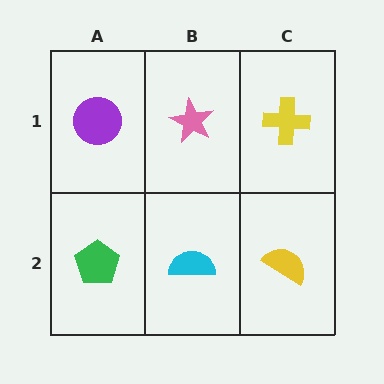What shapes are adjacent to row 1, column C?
A yellow semicircle (row 2, column C), a pink star (row 1, column B).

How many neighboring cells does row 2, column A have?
2.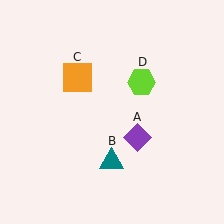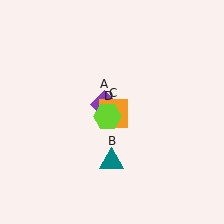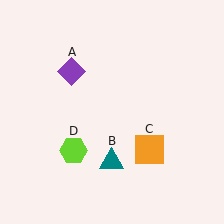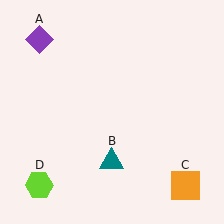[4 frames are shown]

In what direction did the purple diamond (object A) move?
The purple diamond (object A) moved up and to the left.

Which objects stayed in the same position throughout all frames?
Teal triangle (object B) remained stationary.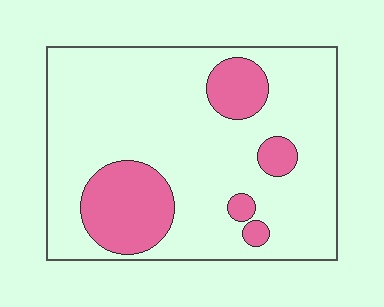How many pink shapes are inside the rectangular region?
5.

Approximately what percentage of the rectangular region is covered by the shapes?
Approximately 20%.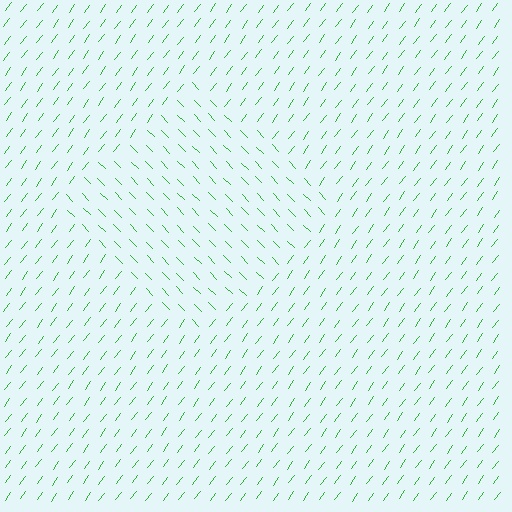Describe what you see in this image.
The image is filled with small green line segments. A diamond region in the image has lines oriented differently from the surrounding lines, creating a visible texture boundary.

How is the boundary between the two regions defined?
The boundary is defined purely by a change in line orientation (approximately 81 degrees difference). All lines are the same color and thickness.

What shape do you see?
I see a diamond.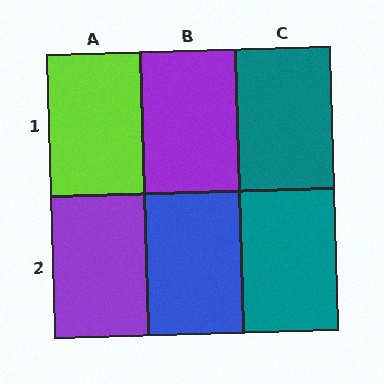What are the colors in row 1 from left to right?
Lime, purple, teal.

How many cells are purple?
2 cells are purple.